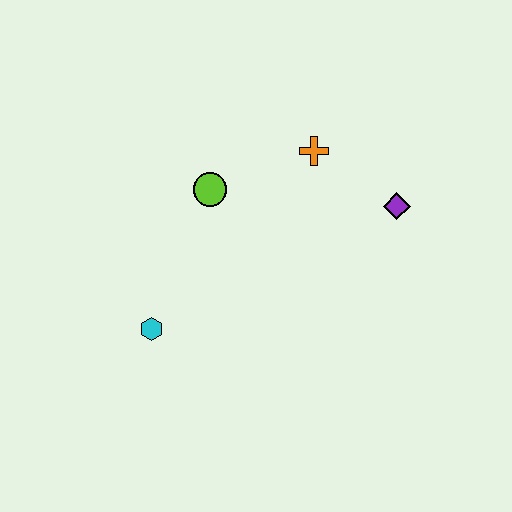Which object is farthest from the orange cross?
The cyan hexagon is farthest from the orange cross.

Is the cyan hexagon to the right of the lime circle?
No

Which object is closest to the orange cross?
The purple diamond is closest to the orange cross.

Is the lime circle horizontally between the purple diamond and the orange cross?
No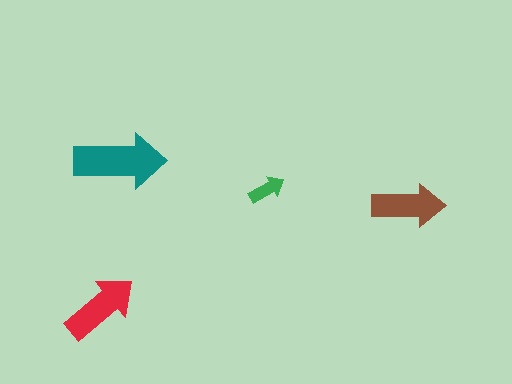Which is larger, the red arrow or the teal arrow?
The teal one.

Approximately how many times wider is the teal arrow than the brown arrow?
About 1.5 times wider.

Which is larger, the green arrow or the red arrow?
The red one.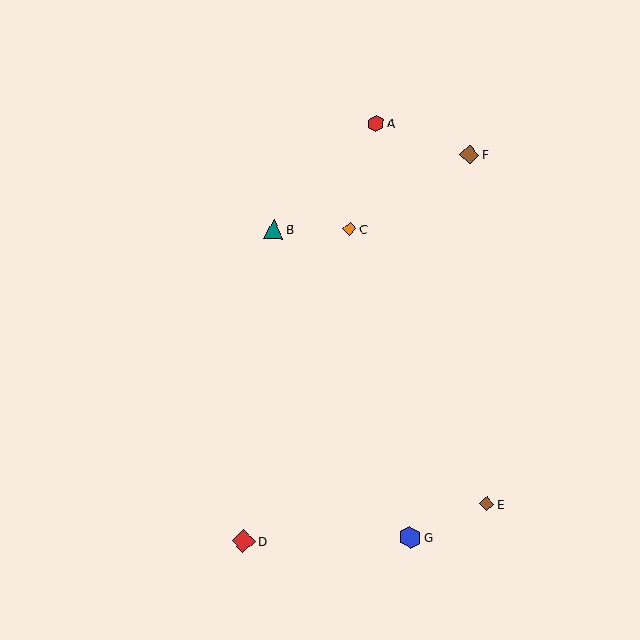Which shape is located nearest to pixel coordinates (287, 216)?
The teal triangle (labeled B) at (273, 229) is nearest to that location.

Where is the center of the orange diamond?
The center of the orange diamond is at (350, 229).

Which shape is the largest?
The red diamond (labeled D) is the largest.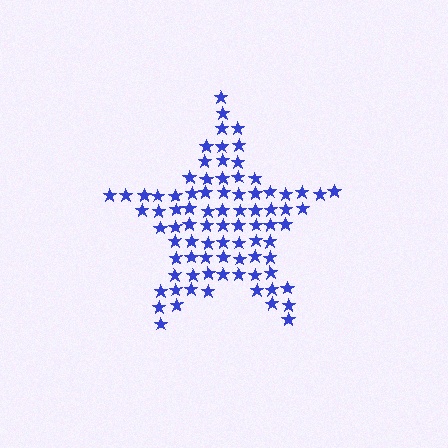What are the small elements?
The small elements are stars.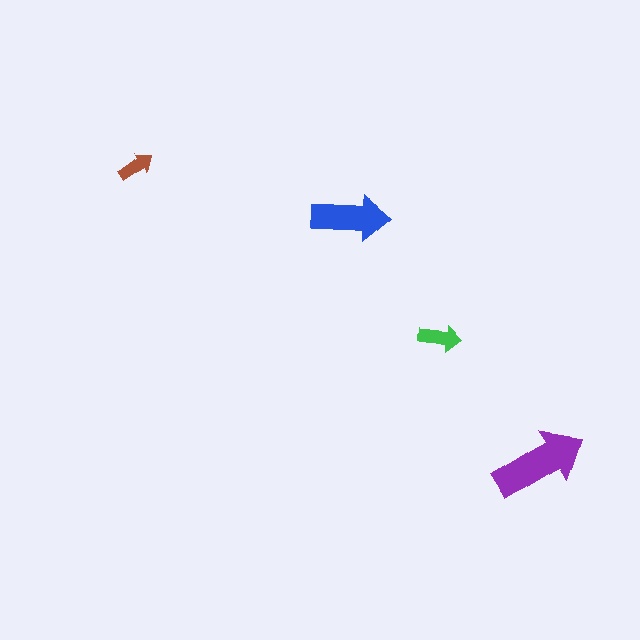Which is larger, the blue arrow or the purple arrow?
The purple one.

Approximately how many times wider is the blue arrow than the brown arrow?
About 2 times wider.